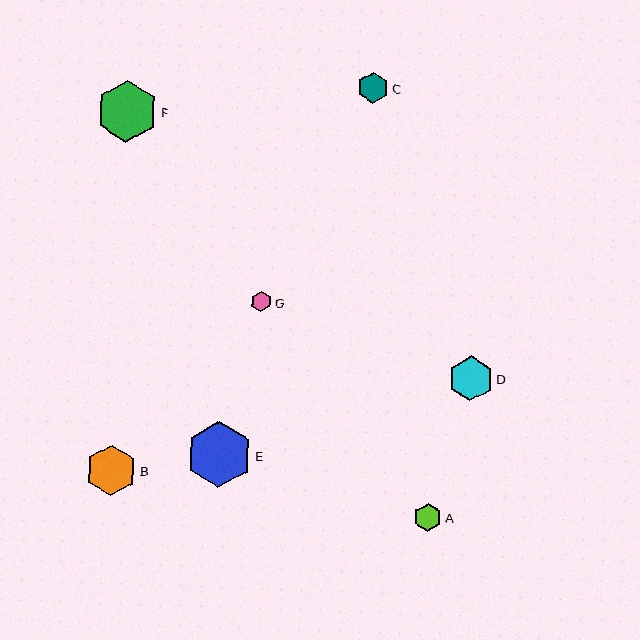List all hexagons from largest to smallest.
From largest to smallest: E, F, B, D, C, A, G.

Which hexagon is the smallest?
Hexagon G is the smallest with a size of approximately 20 pixels.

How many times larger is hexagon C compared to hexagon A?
Hexagon C is approximately 1.1 times the size of hexagon A.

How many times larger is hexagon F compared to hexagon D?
Hexagon F is approximately 1.4 times the size of hexagon D.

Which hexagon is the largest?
Hexagon E is the largest with a size of approximately 66 pixels.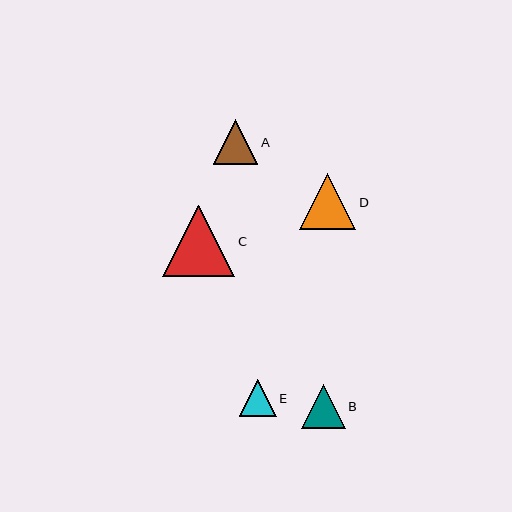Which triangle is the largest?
Triangle C is the largest with a size of approximately 72 pixels.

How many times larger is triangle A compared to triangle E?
Triangle A is approximately 1.2 times the size of triangle E.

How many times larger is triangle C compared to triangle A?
Triangle C is approximately 1.6 times the size of triangle A.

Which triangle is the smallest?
Triangle E is the smallest with a size of approximately 37 pixels.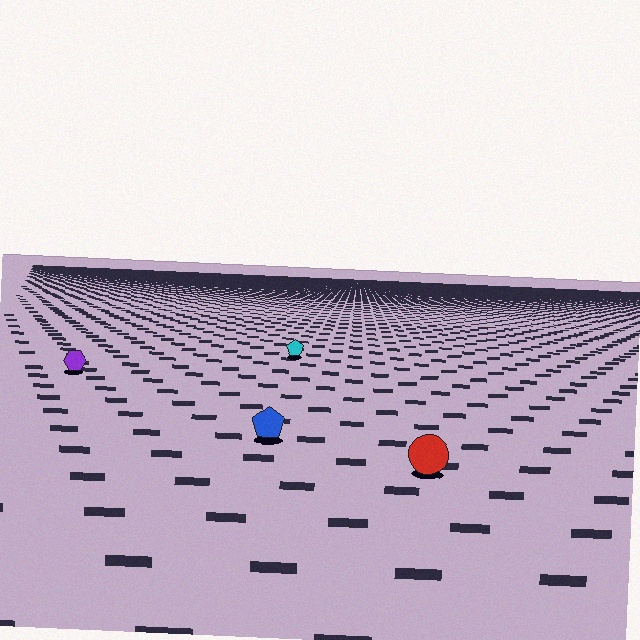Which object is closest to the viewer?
The red circle is closest. The texture marks near it are larger and more spread out.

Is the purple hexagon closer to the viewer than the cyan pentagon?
Yes. The purple hexagon is closer — you can tell from the texture gradient: the ground texture is coarser near it.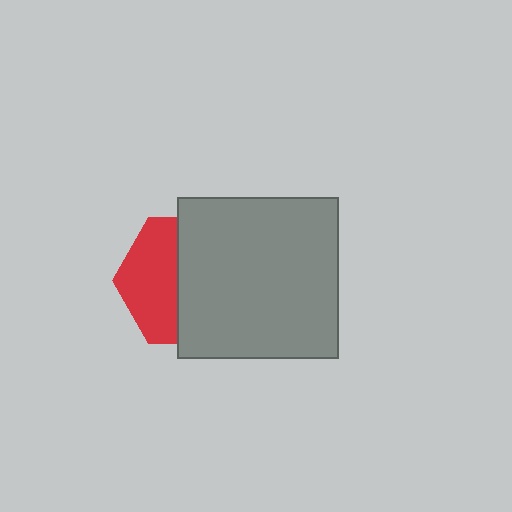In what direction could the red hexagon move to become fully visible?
The red hexagon could move left. That would shift it out from behind the gray square entirely.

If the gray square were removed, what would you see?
You would see the complete red hexagon.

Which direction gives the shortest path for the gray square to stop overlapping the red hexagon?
Moving right gives the shortest separation.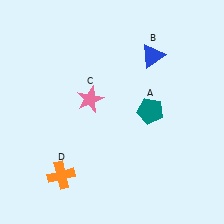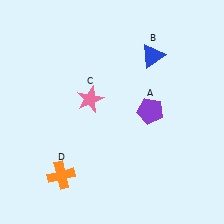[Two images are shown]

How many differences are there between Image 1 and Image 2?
There is 1 difference between the two images.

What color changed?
The pentagon (A) changed from teal in Image 1 to purple in Image 2.